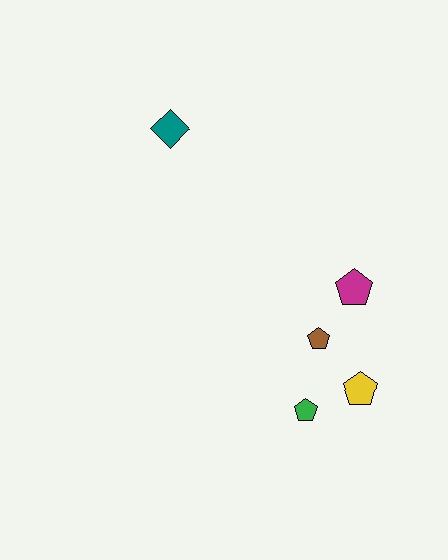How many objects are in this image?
There are 5 objects.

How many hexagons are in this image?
There are no hexagons.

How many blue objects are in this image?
There are no blue objects.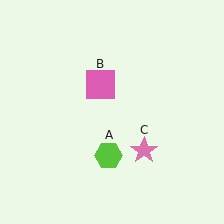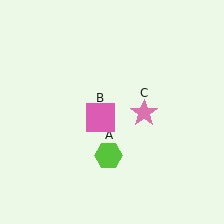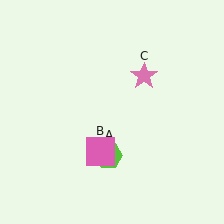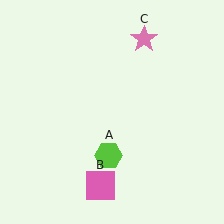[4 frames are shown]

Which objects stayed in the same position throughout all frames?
Lime hexagon (object A) remained stationary.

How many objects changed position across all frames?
2 objects changed position: pink square (object B), pink star (object C).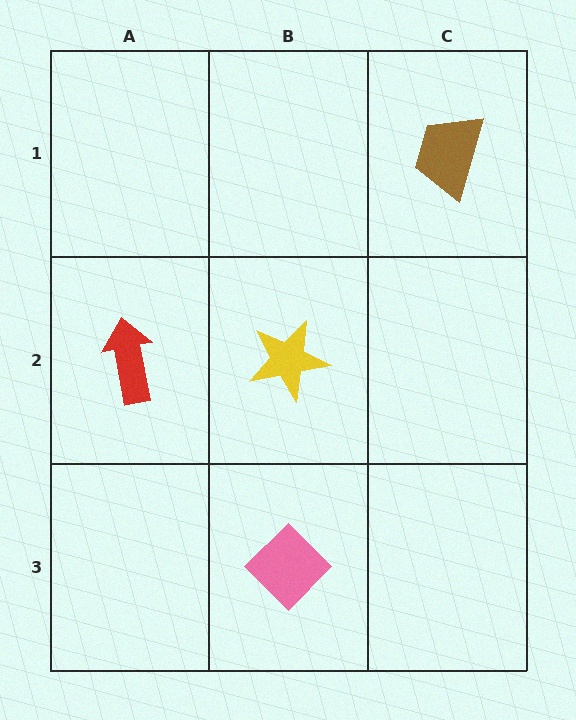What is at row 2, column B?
A yellow star.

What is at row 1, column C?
A brown trapezoid.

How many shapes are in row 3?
1 shape.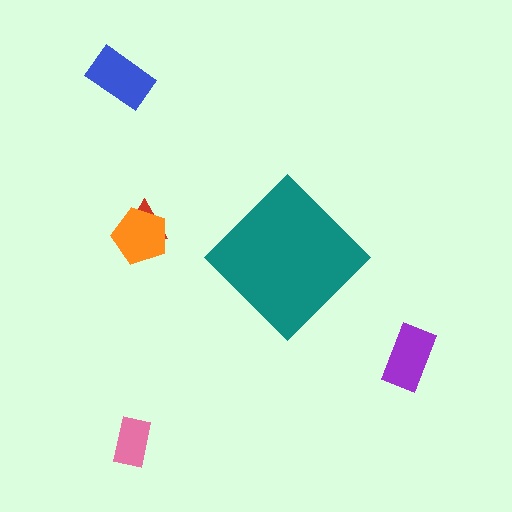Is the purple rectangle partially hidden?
No, the purple rectangle is fully visible.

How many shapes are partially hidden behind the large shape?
0 shapes are partially hidden.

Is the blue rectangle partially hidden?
No, the blue rectangle is fully visible.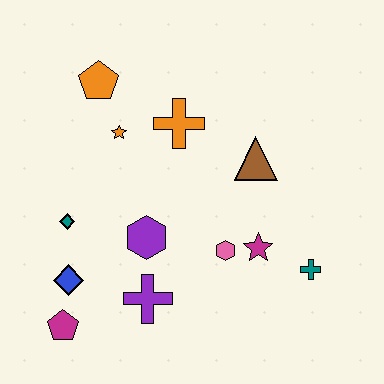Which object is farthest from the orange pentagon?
The teal cross is farthest from the orange pentagon.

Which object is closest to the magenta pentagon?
The blue diamond is closest to the magenta pentagon.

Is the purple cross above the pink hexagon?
No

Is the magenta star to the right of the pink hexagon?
Yes